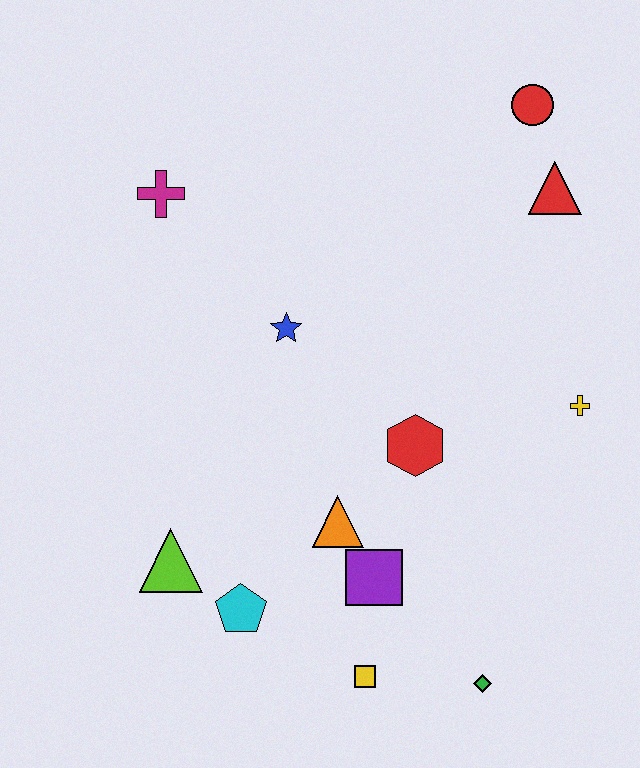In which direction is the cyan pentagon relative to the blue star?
The cyan pentagon is below the blue star.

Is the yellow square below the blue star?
Yes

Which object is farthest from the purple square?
The red circle is farthest from the purple square.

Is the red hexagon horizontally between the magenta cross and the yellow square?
No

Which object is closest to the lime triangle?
The cyan pentagon is closest to the lime triangle.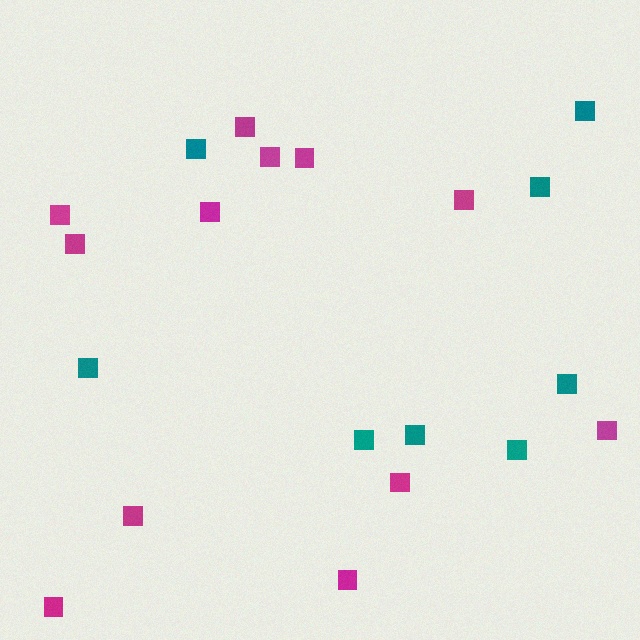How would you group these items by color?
There are 2 groups: one group of teal squares (8) and one group of magenta squares (12).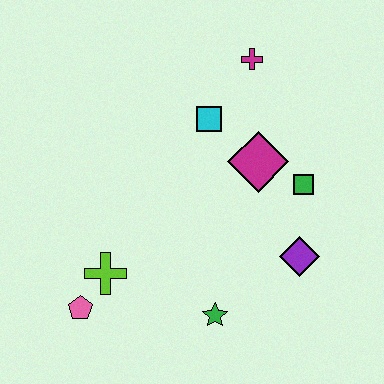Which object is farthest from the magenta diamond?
The pink pentagon is farthest from the magenta diamond.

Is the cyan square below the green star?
No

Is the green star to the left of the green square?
Yes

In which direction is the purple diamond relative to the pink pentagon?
The purple diamond is to the right of the pink pentagon.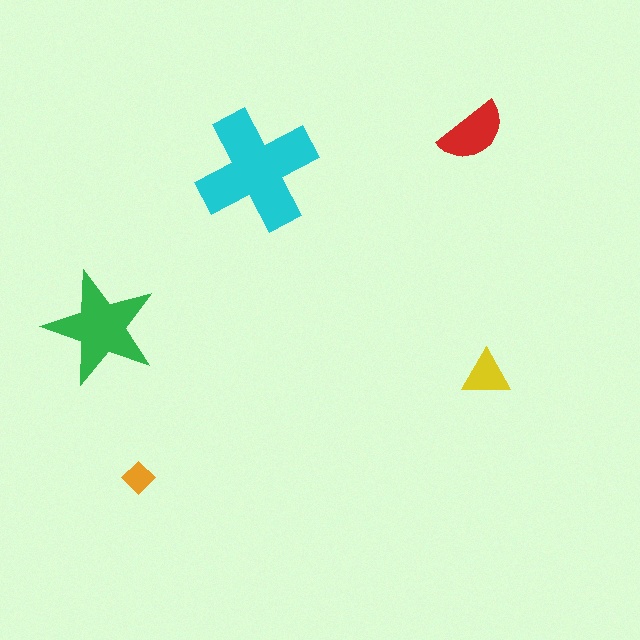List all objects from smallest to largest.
The orange diamond, the yellow triangle, the red semicircle, the green star, the cyan cross.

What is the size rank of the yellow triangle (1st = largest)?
4th.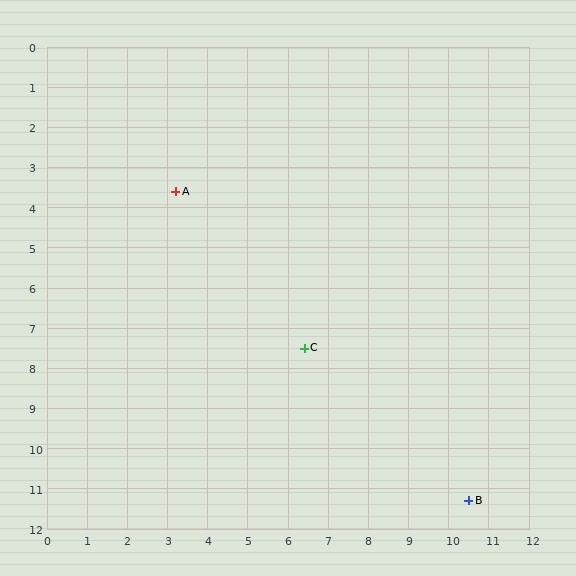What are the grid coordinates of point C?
Point C is at approximately (6.4, 7.5).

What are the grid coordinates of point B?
Point B is at approximately (10.5, 11.3).